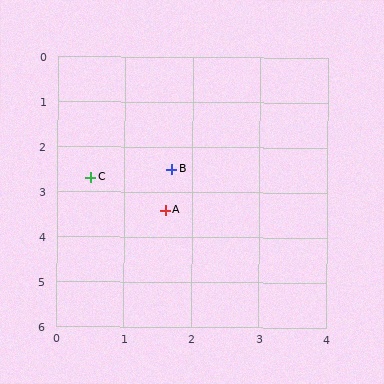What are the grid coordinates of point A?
Point A is at approximately (1.6, 3.4).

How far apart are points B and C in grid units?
Points B and C are about 1.2 grid units apart.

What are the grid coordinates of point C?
Point C is at approximately (0.5, 2.7).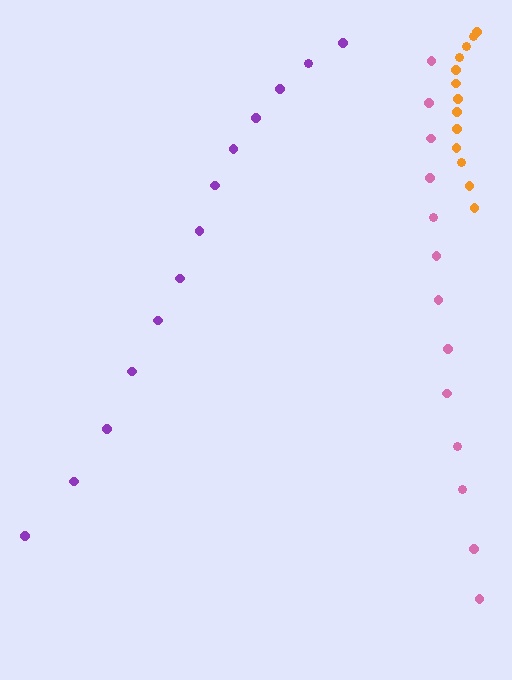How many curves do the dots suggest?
There are 3 distinct paths.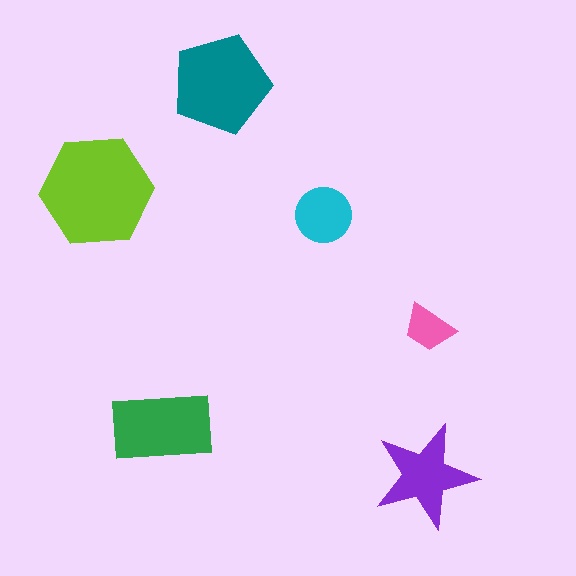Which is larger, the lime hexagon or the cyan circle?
The lime hexagon.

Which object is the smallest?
The pink trapezoid.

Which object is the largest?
The lime hexagon.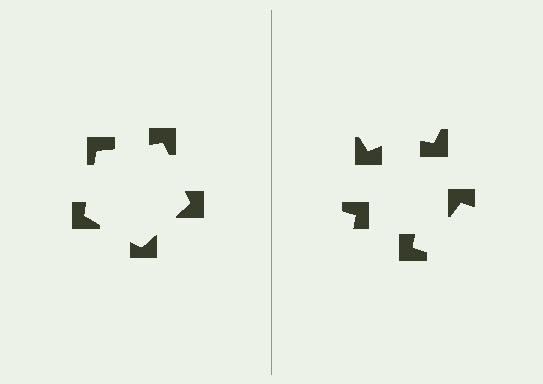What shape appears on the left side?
An illusory pentagon.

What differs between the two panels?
The notched squares are positioned identically on both sides; only the wedge orientations differ. On the left they align to a pentagon; on the right they are misaligned.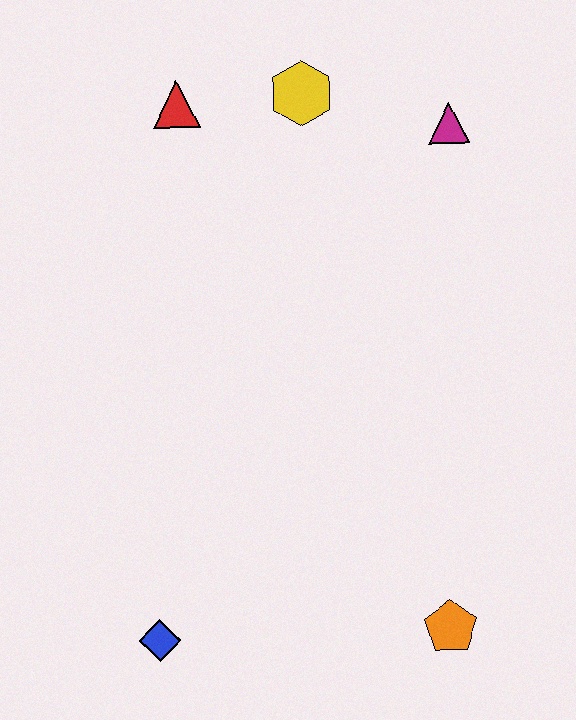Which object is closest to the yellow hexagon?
The red triangle is closest to the yellow hexagon.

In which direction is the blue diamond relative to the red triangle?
The blue diamond is below the red triangle.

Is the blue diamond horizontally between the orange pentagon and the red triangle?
No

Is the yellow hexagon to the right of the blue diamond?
Yes